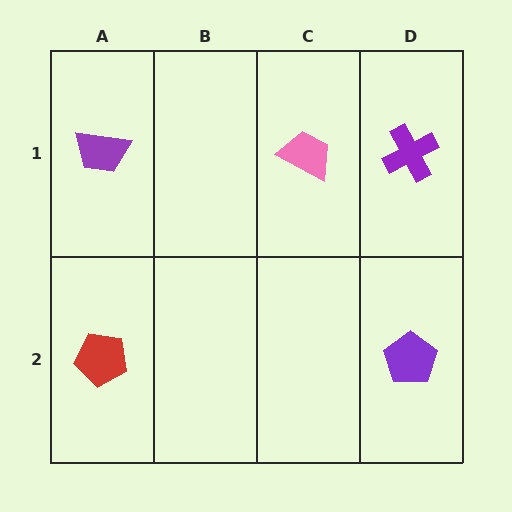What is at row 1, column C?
A pink trapezoid.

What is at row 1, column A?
A purple trapezoid.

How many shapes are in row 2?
2 shapes.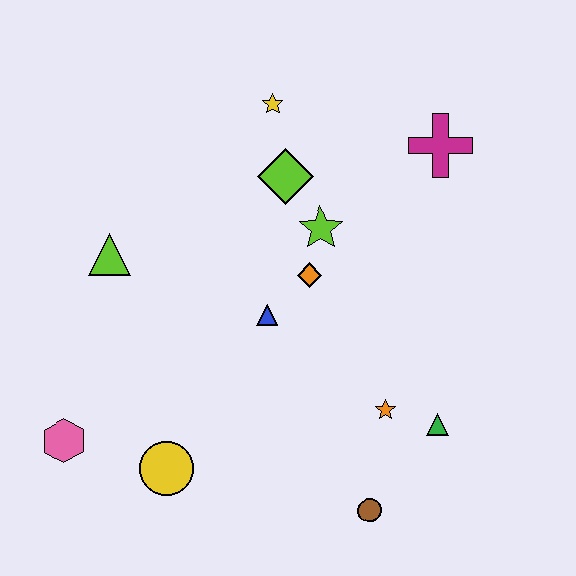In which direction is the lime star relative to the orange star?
The lime star is above the orange star.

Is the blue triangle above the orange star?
Yes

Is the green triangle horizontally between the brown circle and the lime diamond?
No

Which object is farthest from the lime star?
The pink hexagon is farthest from the lime star.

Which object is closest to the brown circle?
The orange star is closest to the brown circle.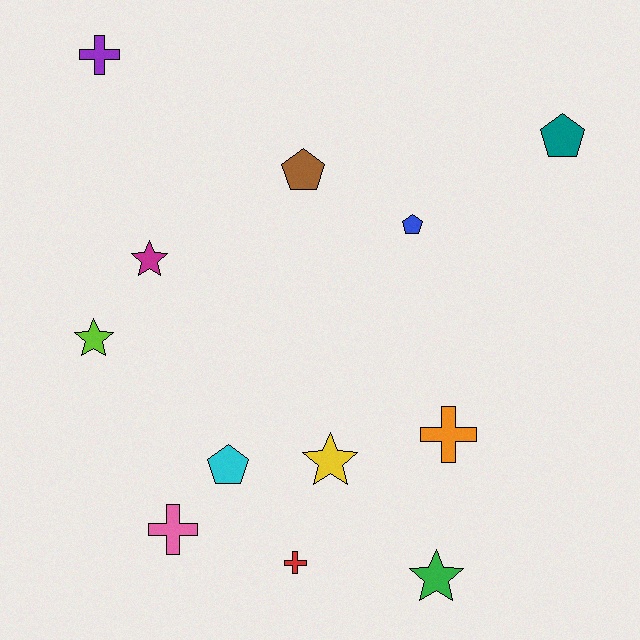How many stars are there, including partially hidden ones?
There are 4 stars.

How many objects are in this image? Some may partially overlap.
There are 12 objects.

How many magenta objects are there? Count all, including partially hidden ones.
There is 1 magenta object.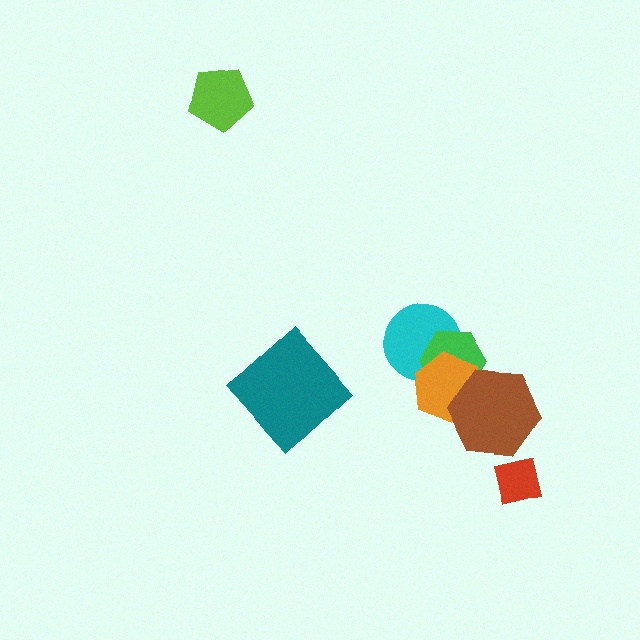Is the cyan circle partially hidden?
Yes, it is partially covered by another shape.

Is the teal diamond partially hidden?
No, no other shape covers it.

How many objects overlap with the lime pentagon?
0 objects overlap with the lime pentagon.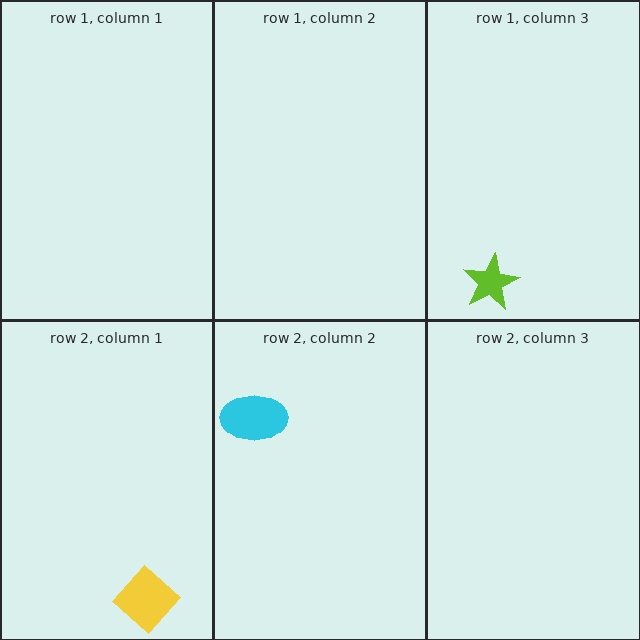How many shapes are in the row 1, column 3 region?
1.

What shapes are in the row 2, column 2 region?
The cyan ellipse.